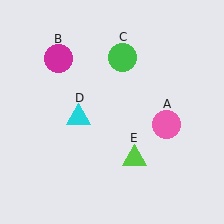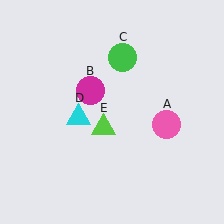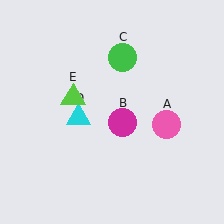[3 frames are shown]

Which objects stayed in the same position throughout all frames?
Pink circle (object A) and green circle (object C) and cyan triangle (object D) remained stationary.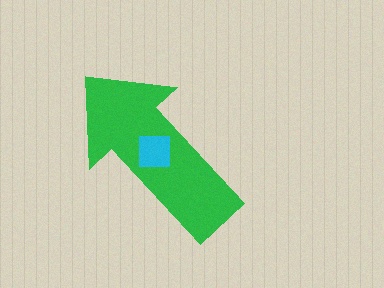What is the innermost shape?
The cyan square.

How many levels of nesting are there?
2.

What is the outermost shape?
The green arrow.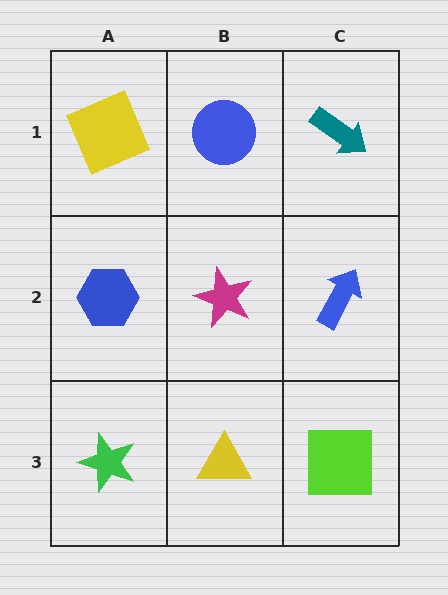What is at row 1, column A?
A yellow square.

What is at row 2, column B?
A magenta star.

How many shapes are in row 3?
3 shapes.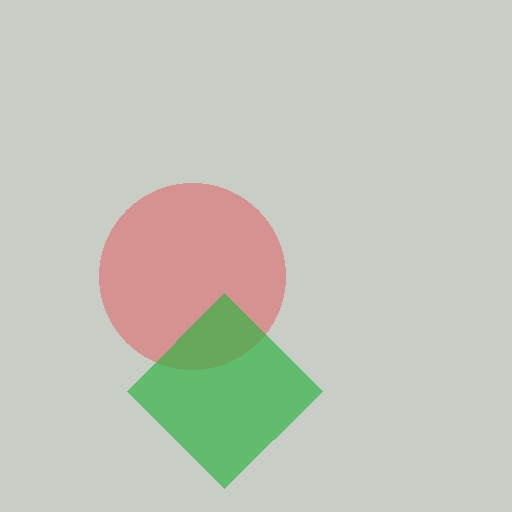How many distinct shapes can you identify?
There are 2 distinct shapes: a red circle, a green diamond.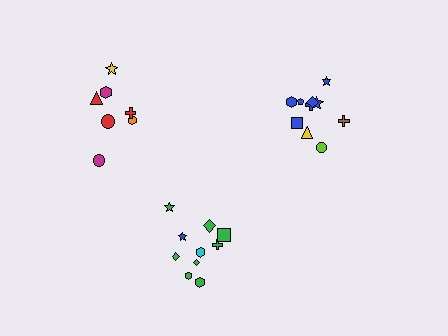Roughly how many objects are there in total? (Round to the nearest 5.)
Roughly 25 objects in total.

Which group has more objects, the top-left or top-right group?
The top-right group.